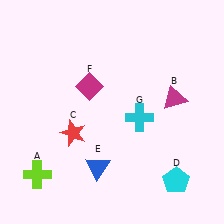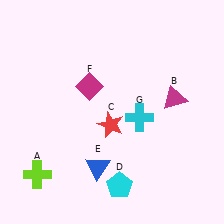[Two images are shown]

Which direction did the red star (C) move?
The red star (C) moved right.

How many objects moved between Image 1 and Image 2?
2 objects moved between the two images.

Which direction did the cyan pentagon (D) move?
The cyan pentagon (D) moved left.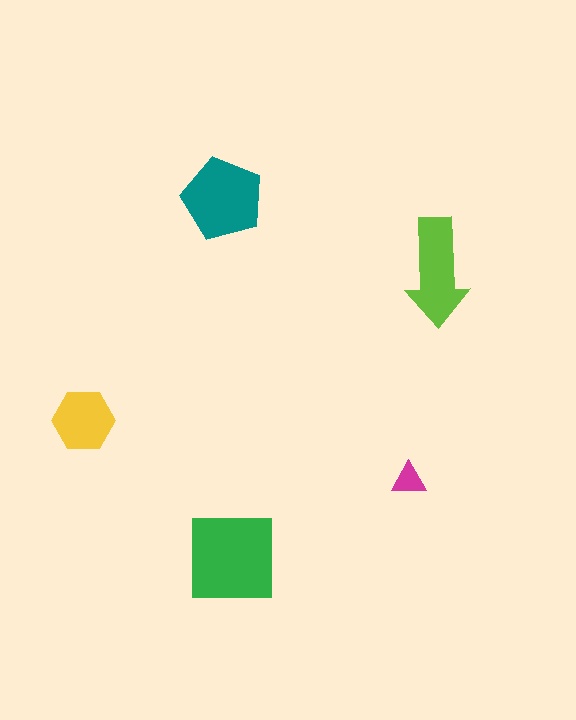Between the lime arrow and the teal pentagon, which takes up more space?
The teal pentagon.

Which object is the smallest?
The magenta triangle.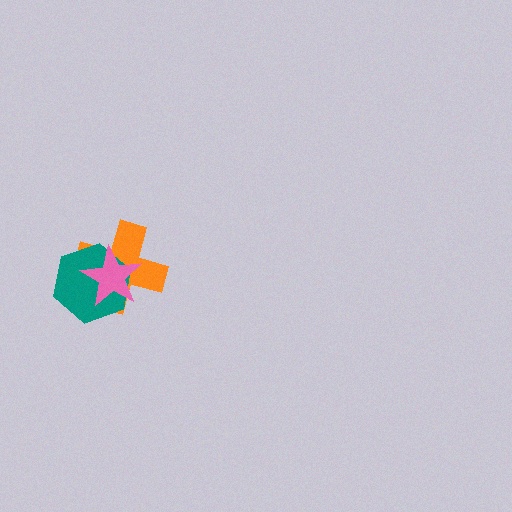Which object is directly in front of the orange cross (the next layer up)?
The teal hexagon is directly in front of the orange cross.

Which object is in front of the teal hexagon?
The pink star is in front of the teal hexagon.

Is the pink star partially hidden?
No, no other shape covers it.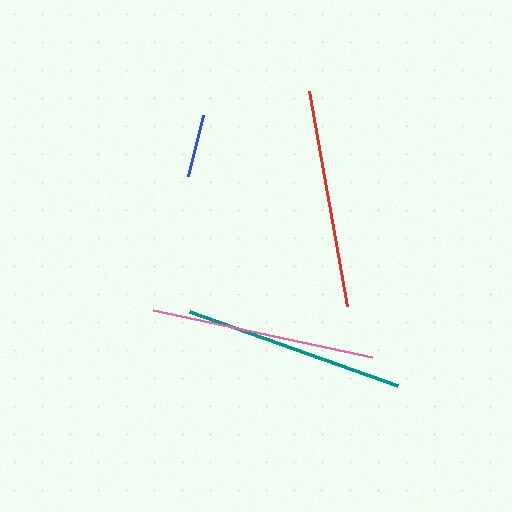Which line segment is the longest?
The pink line is the longest at approximately 223 pixels.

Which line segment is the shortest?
The blue line is the shortest at approximately 63 pixels.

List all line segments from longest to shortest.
From longest to shortest: pink, teal, red, blue.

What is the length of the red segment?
The red segment is approximately 219 pixels long.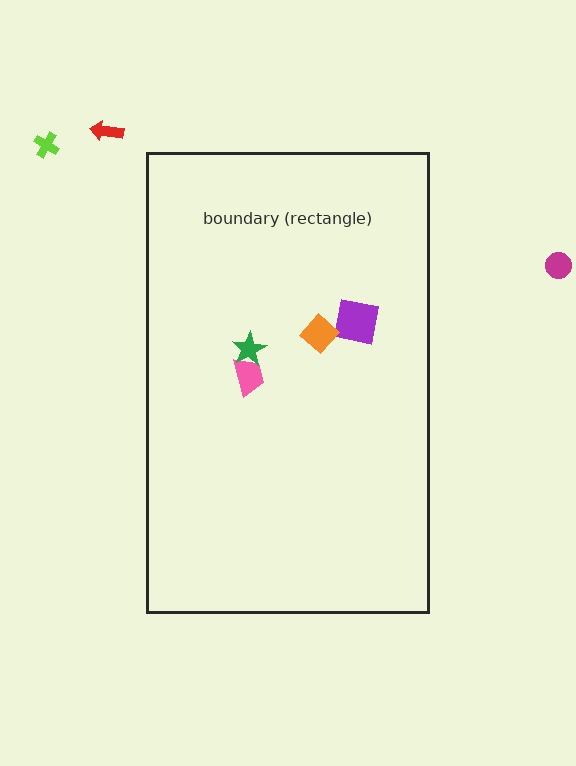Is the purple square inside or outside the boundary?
Inside.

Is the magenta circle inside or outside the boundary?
Outside.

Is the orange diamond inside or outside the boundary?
Inside.